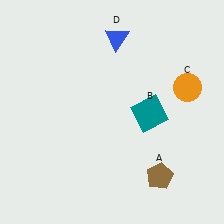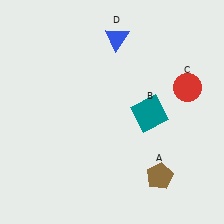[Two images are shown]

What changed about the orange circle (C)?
In Image 1, C is orange. In Image 2, it changed to red.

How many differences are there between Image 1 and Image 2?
There is 1 difference between the two images.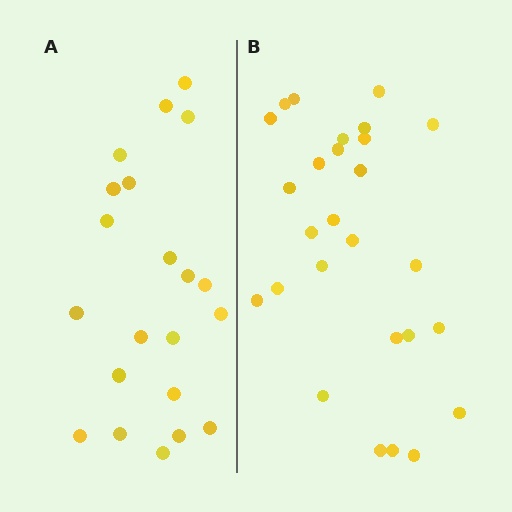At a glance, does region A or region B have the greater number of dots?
Region B (the right region) has more dots.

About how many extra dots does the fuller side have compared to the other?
Region B has about 6 more dots than region A.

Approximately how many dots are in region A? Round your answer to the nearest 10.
About 20 dots. (The exact count is 21, which rounds to 20.)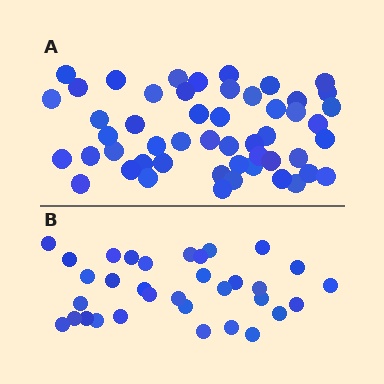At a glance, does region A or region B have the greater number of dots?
Region A (the top region) has more dots.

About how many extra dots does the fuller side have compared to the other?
Region A has approximately 20 more dots than region B.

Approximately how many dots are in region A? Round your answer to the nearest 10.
About 50 dots. (The exact count is 51, which rounds to 50.)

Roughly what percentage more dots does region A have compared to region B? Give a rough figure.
About 55% more.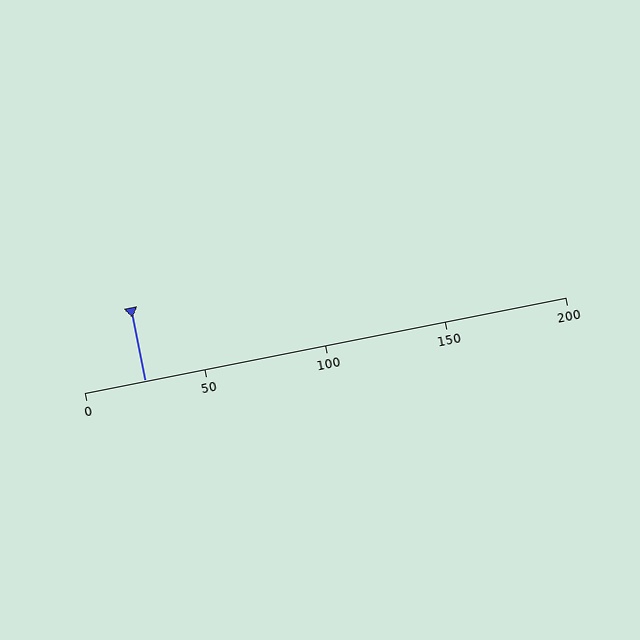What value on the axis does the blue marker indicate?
The marker indicates approximately 25.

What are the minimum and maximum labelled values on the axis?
The axis runs from 0 to 200.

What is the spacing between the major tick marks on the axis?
The major ticks are spaced 50 apart.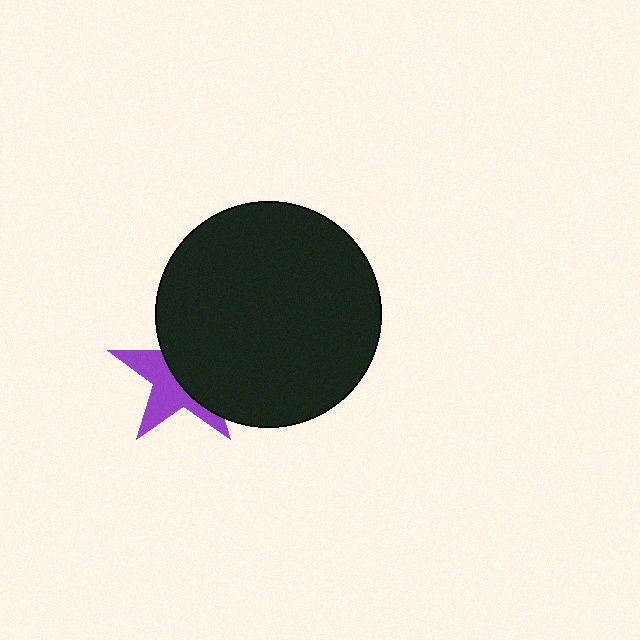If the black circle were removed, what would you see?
You would see the complete purple star.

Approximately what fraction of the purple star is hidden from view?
Roughly 55% of the purple star is hidden behind the black circle.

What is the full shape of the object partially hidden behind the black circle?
The partially hidden object is a purple star.